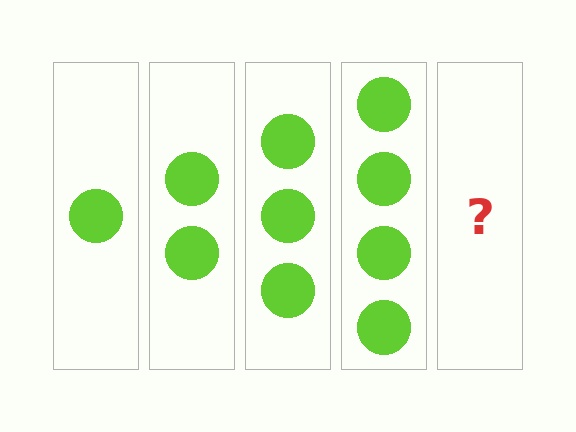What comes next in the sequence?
The next element should be 5 circles.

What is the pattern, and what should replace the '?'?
The pattern is that each step adds one more circle. The '?' should be 5 circles.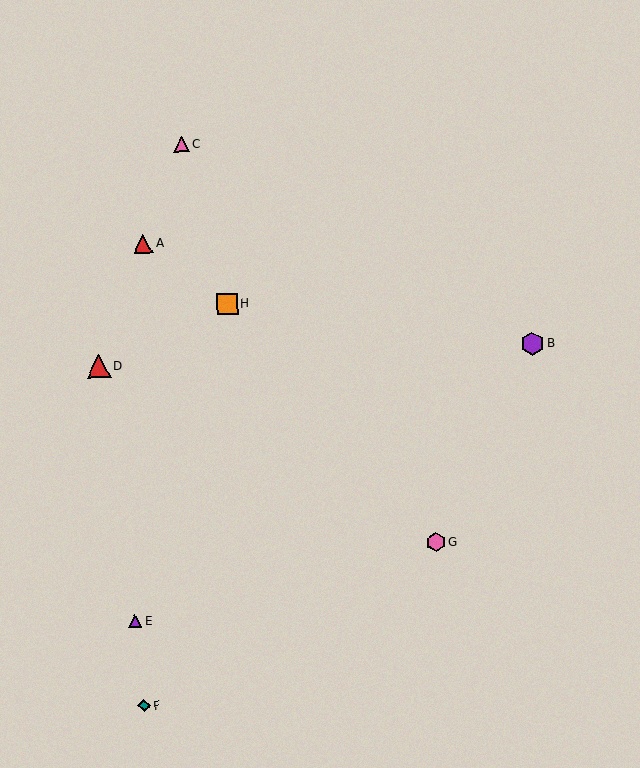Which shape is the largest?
The purple hexagon (labeled B) is the largest.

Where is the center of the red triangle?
The center of the red triangle is at (143, 244).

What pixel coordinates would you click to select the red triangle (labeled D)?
Click at (99, 366) to select the red triangle D.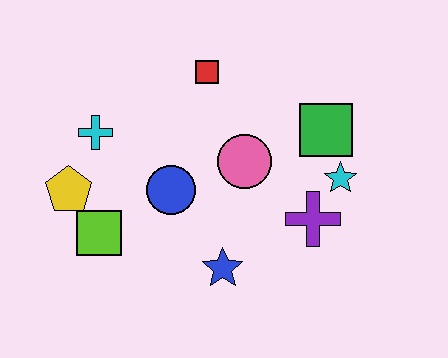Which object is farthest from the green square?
The yellow pentagon is farthest from the green square.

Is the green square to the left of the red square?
No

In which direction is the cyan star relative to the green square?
The cyan star is below the green square.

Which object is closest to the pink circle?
The blue circle is closest to the pink circle.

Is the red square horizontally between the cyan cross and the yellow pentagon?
No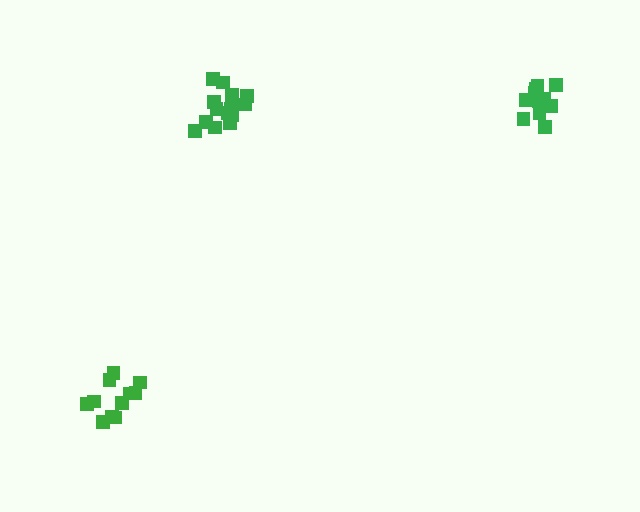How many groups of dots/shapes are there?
There are 3 groups.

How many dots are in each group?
Group 1: 11 dots, Group 2: 14 dots, Group 3: 11 dots (36 total).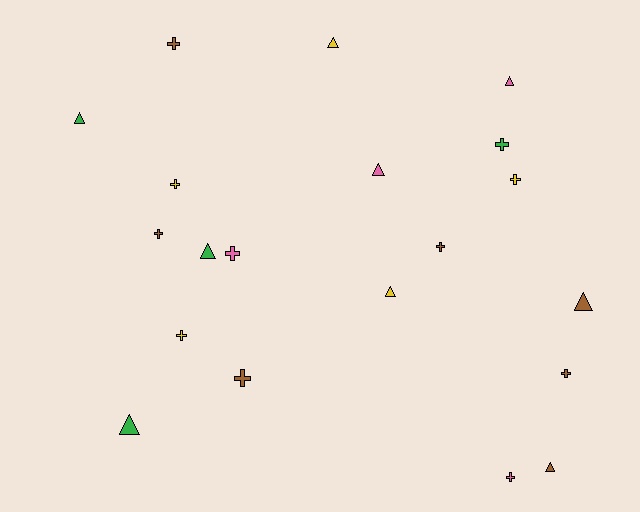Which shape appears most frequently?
Cross, with 11 objects.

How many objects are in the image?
There are 20 objects.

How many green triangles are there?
There are 3 green triangles.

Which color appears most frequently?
Brown, with 7 objects.